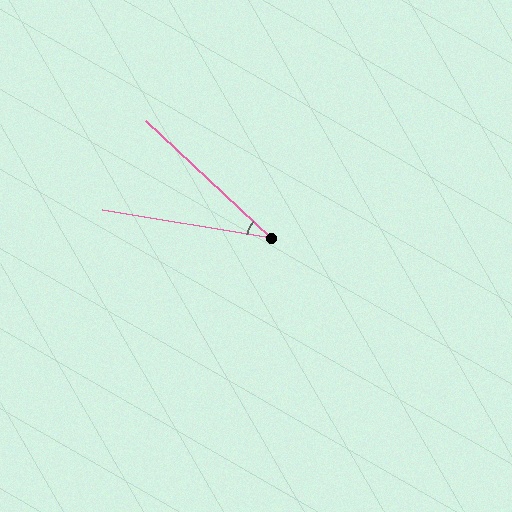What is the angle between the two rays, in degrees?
Approximately 34 degrees.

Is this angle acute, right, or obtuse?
It is acute.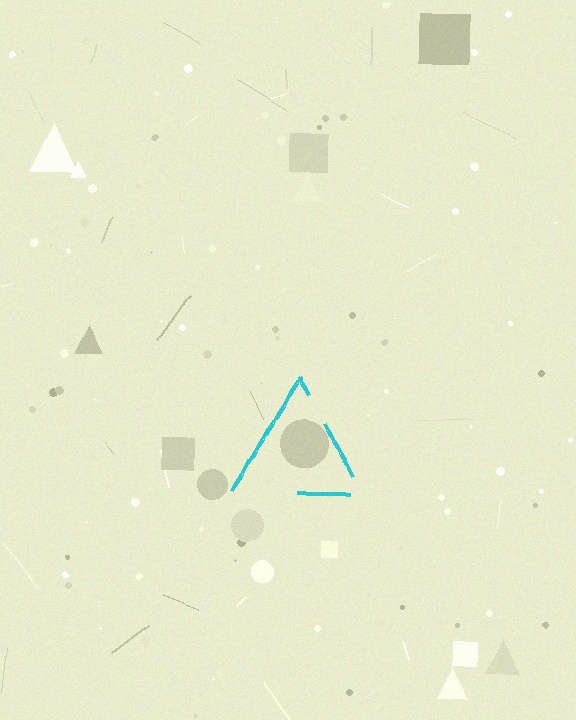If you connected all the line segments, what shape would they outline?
They would outline a triangle.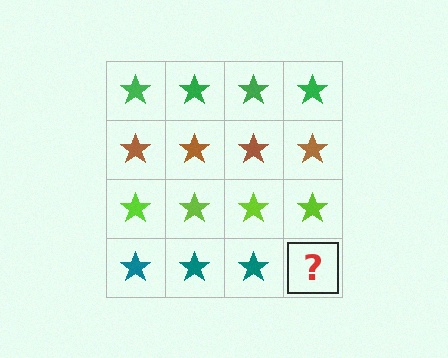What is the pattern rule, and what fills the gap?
The rule is that each row has a consistent color. The gap should be filled with a teal star.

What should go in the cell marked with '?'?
The missing cell should contain a teal star.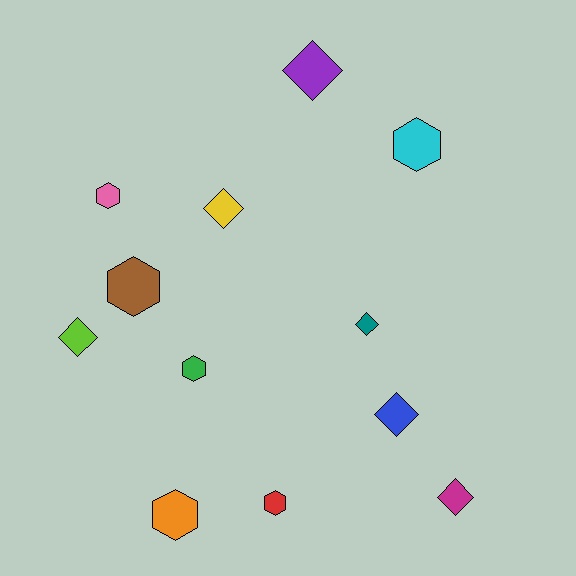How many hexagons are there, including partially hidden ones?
There are 6 hexagons.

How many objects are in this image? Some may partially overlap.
There are 12 objects.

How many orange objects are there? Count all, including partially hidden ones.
There is 1 orange object.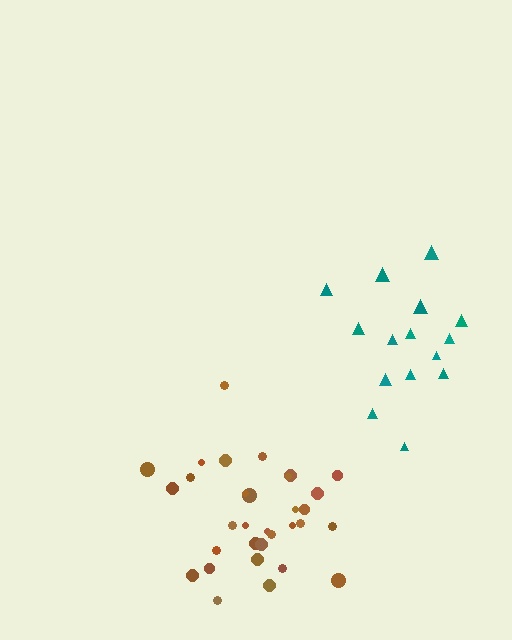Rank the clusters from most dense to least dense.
brown, teal.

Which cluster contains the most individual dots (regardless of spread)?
Brown (32).